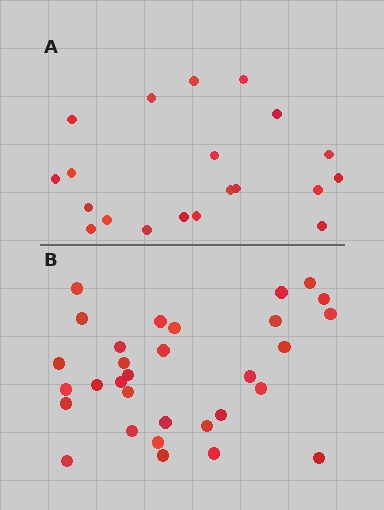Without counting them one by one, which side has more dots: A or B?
Region B (the bottom region) has more dots.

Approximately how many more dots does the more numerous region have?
Region B has roughly 12 or so more dots than region A.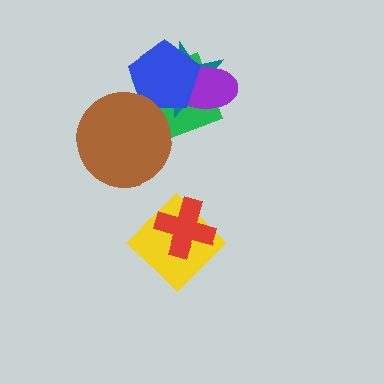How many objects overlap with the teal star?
3 objects overlap with the teal star.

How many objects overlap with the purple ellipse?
3 objects overlap with the purple ellipse.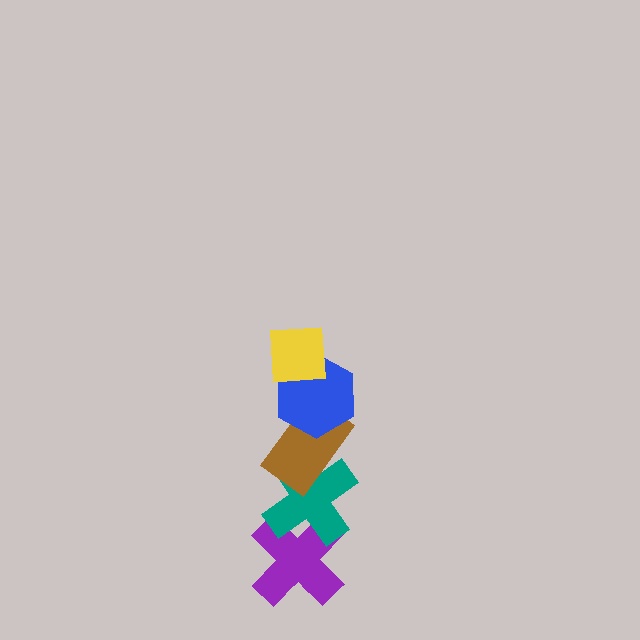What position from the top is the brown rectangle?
The brown rectangle is 3rd from the top.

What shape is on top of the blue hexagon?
The yellow square is on top of the blue hexagon.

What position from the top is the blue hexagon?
The blue hexagon is 2nd from the top.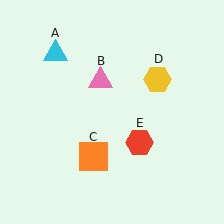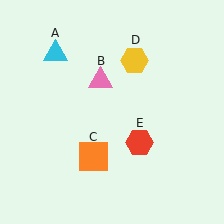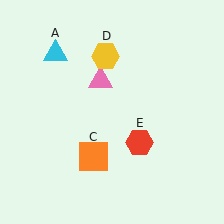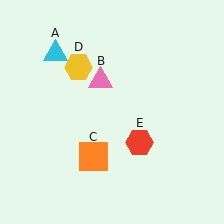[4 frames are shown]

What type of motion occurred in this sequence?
The yellow hexagon (object D) rotated counterclockwise around the center of the scene.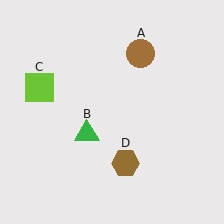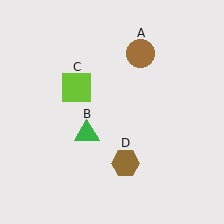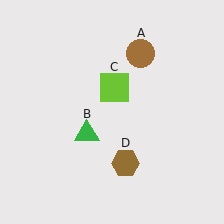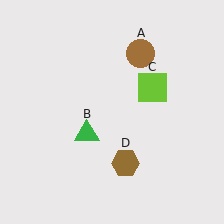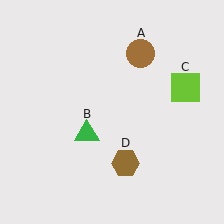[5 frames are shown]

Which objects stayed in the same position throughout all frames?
Brown circle (object A) and green triangle (object B) and brown hexagon (object D) remained stationary.